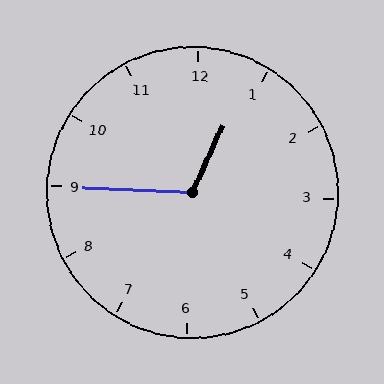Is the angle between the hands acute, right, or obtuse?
It is obtuse.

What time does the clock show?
12:45.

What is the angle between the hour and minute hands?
Approximately 112 degrees.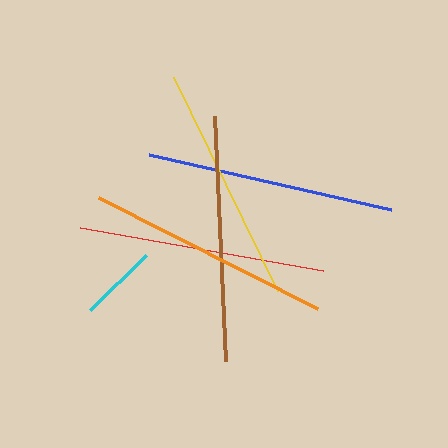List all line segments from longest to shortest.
From longest to shortest: blue, red, brown, orange, yellow, cyan.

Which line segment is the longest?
The blue line is the longest at approximately 248 pixels.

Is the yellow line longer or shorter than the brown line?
The brown line is longer than the yellow line.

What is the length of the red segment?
The red segment is approximately 247 pixels long.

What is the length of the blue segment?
The blue segment is approximately 248 pixels long.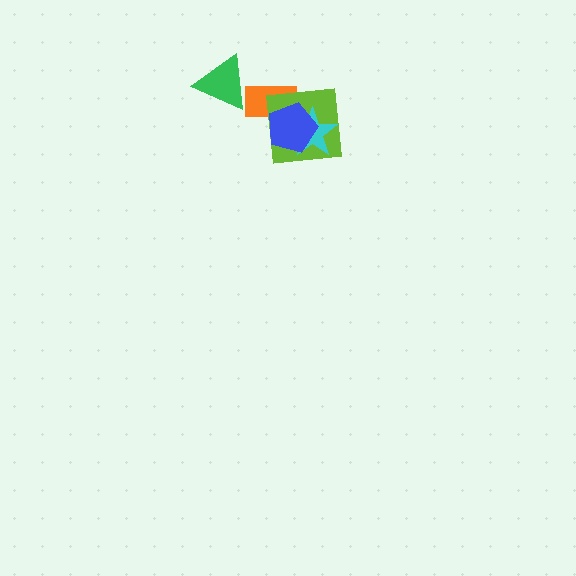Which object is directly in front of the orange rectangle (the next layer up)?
The lime square is directly in front of the orange rectangle.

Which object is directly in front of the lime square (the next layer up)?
The cyan star is directly in front of the lime square.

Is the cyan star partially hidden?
Yes, it is partially covered by another shape.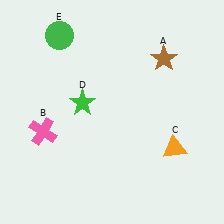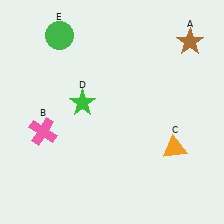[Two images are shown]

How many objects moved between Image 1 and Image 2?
1 object moved between the two images.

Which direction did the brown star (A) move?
The brown star (A) moved right.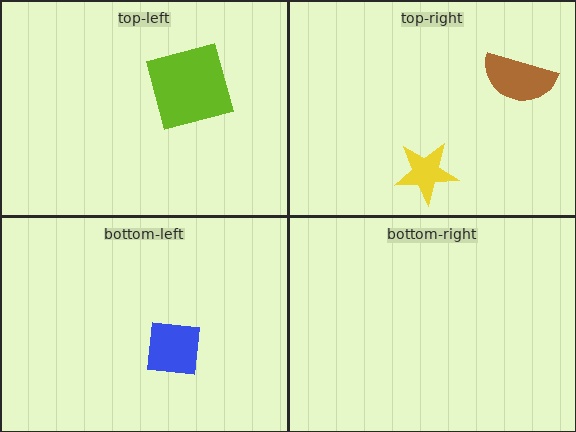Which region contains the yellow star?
The top-right region.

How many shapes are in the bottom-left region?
1.